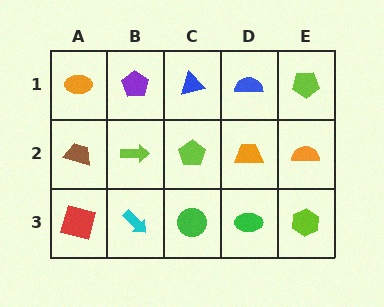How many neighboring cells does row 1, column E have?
2.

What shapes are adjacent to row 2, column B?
A purple pentagon (row 1, column B), a cyan arrow (row 3, column B), a brown trapezoid (row 2, column A), a lime pentagon (row 2, column C).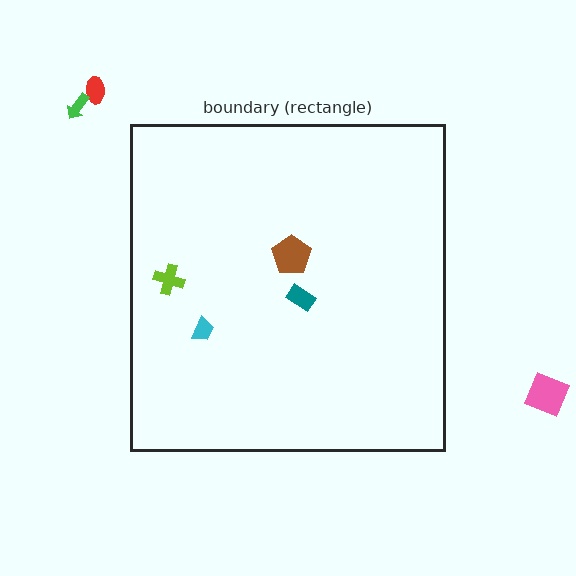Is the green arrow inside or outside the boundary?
Outside.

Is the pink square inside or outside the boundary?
Outside.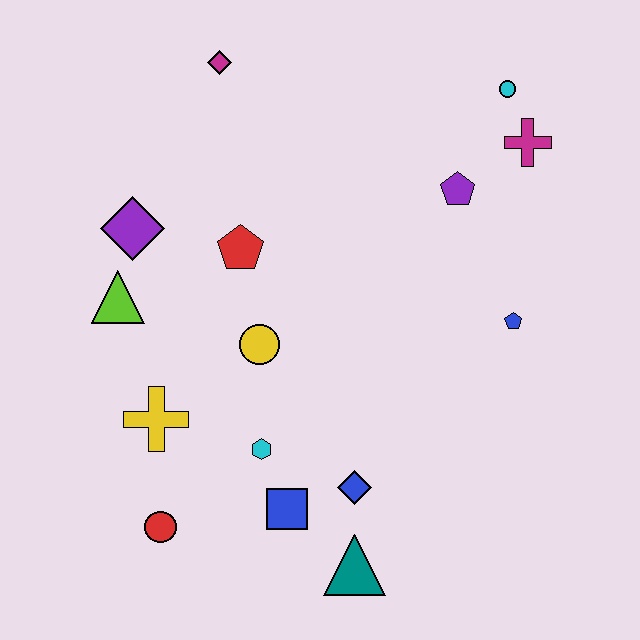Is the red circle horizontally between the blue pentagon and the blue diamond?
No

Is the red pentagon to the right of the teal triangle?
No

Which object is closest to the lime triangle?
The purple diamond is closest to the lime triangle.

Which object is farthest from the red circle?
The cyan circle is farthest from the red circle.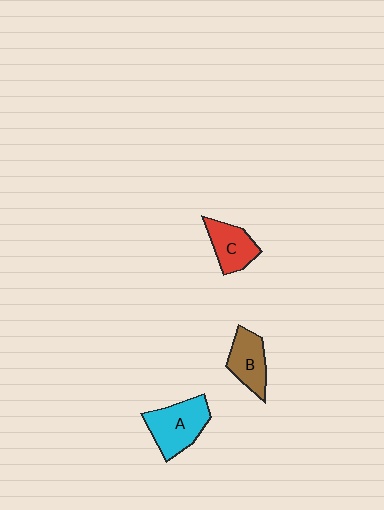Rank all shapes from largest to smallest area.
From largest to smallest: A (cyan), B (brown), C (red).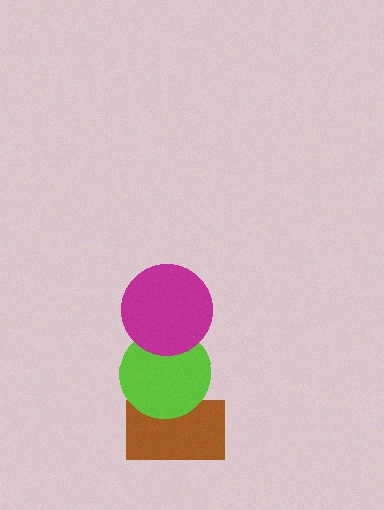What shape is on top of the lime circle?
The magenta circle is on top of the lime circle.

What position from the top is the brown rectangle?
The brown rectangle is 3rd from the top.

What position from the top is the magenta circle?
The magenta circle is 1st from the top.